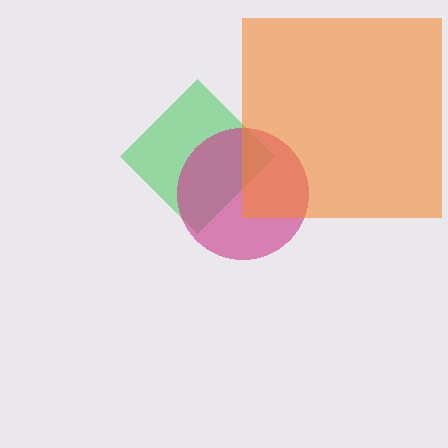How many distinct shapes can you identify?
There are 3 distinct shapes: a green diamond, a magenta circle, an orange square.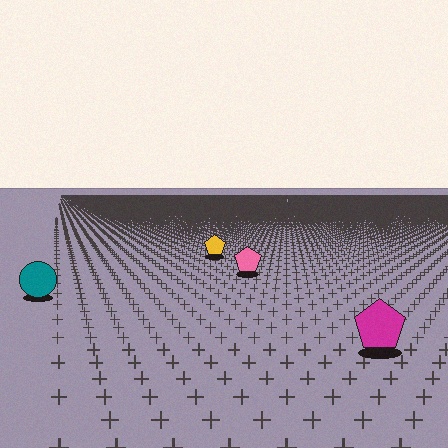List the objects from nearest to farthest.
From nearest to farthest: the magenta pentagon, the teal circle, the pink pentagon, the yellow pentagon.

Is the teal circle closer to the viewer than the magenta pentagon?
No. The magenta pentagon is closer — you can tell from the texture gradient: the ground texture is coarser near it.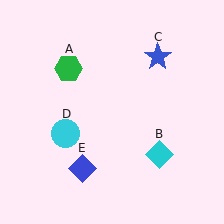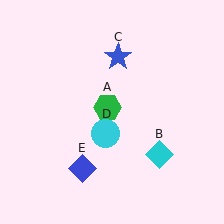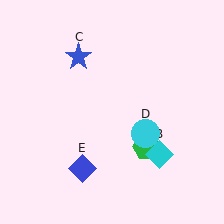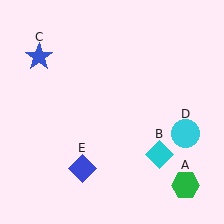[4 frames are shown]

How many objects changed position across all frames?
3 objects changed position: green hexagon (object A), blue star (object C), cyan circle (object D).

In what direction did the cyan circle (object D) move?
The cyan circle (object D) moved right.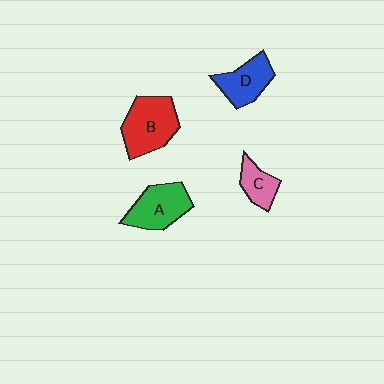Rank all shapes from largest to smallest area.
From largest to smallest: B (red), A (green), D (blue), C (pink).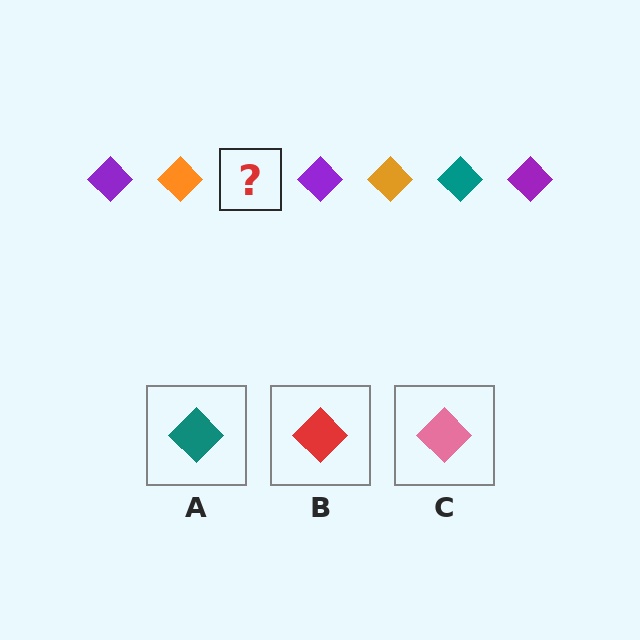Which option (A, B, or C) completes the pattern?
A.